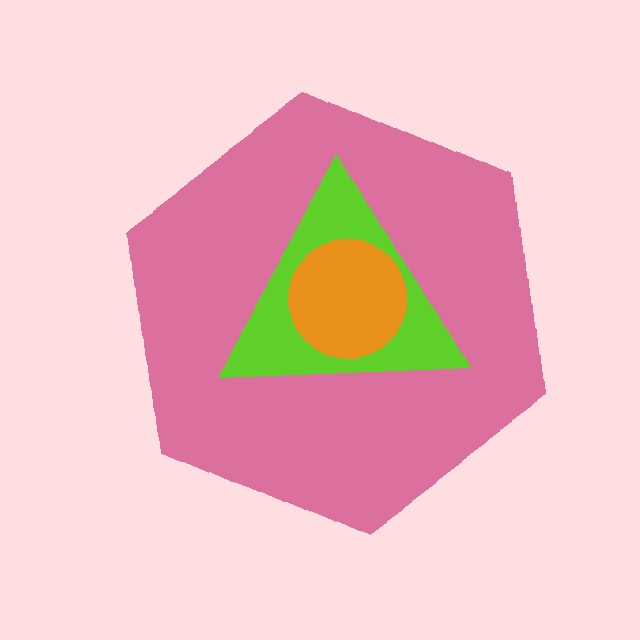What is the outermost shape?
The pink hexagon.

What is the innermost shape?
The orange circle.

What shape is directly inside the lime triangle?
The orange circle.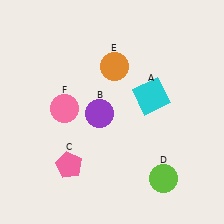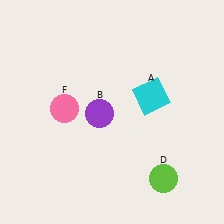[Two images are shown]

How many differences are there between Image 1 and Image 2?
There are 2 differences between the two images.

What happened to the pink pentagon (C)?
The pink pentagon (C) was removed in Image 2. It was in the bottom-left area of Image 1.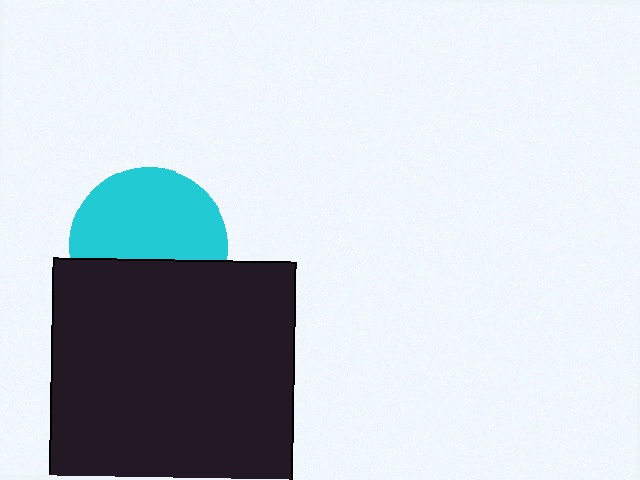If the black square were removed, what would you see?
You would see the complete cyan circle.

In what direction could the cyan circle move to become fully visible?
The cyan circle could move up. That would shift it out from behind the black square entirely.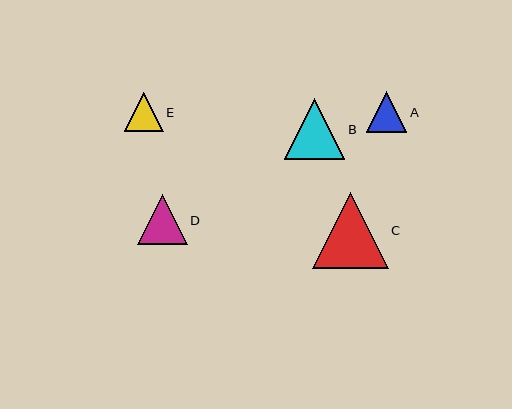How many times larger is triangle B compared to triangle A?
Triangle B is approximately 1.5 times the size of triangle A.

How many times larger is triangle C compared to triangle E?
Triangle C is approximately 1.9 times the size of triangle E.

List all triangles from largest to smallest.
From largest to smallest: C, B, D, A, E.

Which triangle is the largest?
Triangle C is the largest with a size of approximately 76 pixels.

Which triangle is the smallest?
Triangle E is the smallest with a size of approximately 39 pixels.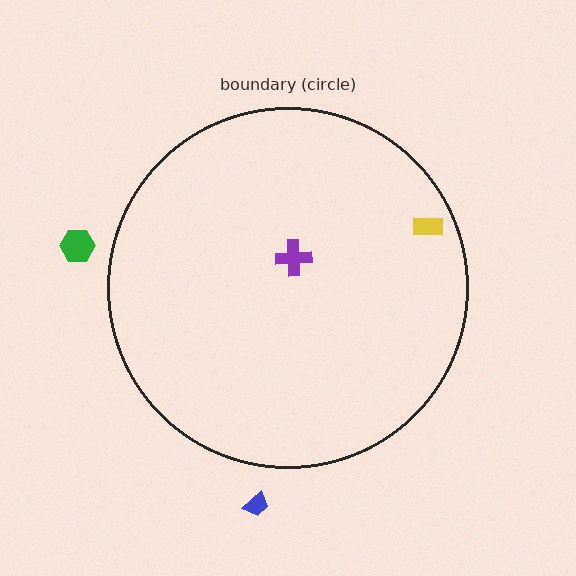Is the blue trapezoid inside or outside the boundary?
Outside.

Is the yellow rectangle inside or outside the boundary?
Inside.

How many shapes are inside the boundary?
2 inside, 2 outside.